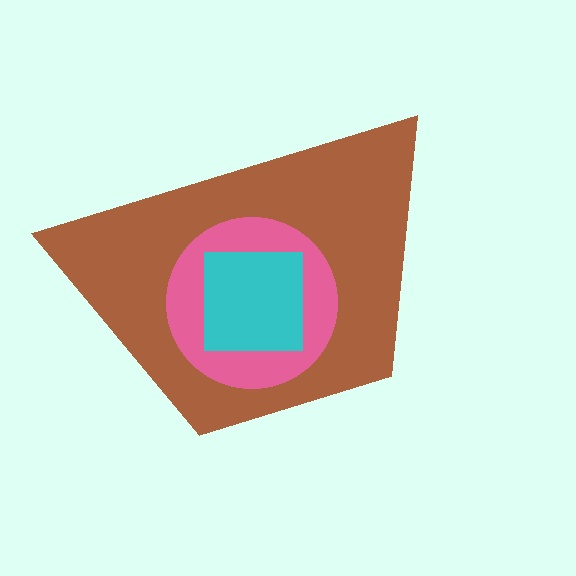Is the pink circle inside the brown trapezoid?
Yes.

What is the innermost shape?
The cyan square.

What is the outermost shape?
The brown trapezoid.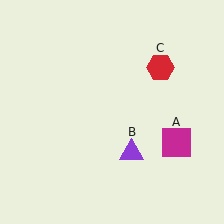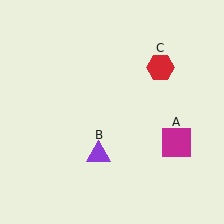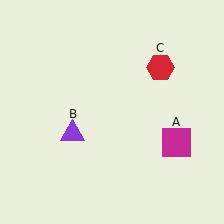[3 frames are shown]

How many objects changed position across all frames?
1 object changed position: purple triangle (object B).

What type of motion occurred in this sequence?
The purple triangle (object B) rotated clockwise around the center of the scene.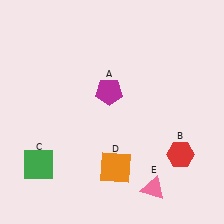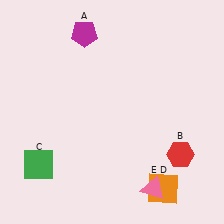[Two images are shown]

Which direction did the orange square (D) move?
The orange square (D) moved right.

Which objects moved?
The objects that moved are: the magenta pentagon (A), the orange square (D).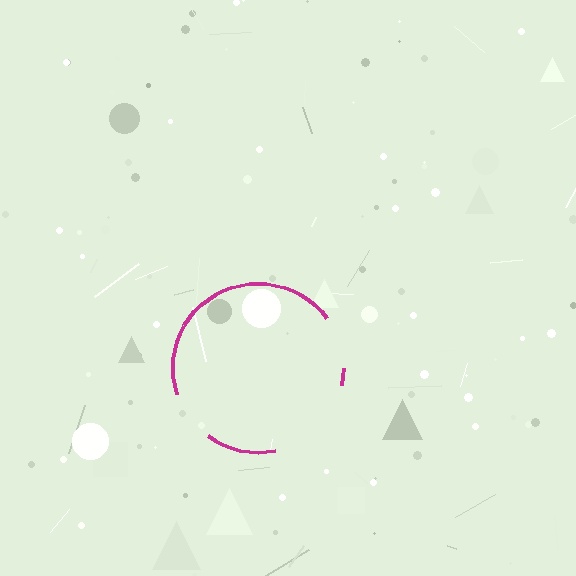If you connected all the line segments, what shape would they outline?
They would outline a circle.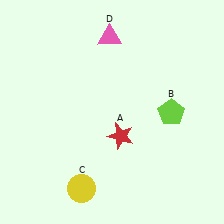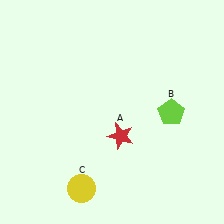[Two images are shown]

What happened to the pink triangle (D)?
The pink triangle (D) was removed in Image 2. It was in the top-left area of Image 1.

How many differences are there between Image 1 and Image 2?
There is 1 difference between the two images.